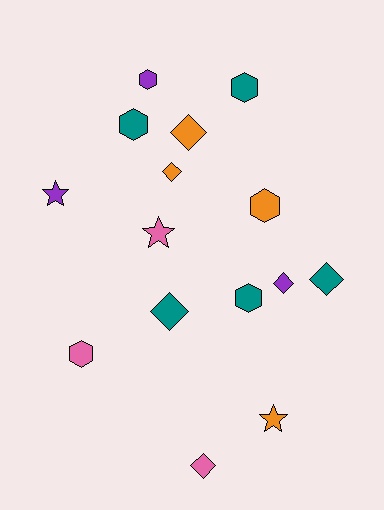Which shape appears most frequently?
Diamond, with 6 objects.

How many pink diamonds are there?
There is 1 pink diamond.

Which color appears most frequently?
Teal, with 5 objects.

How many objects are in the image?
There are 15 objects.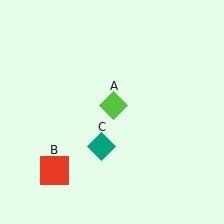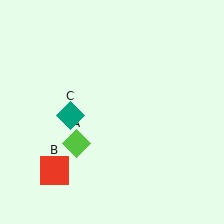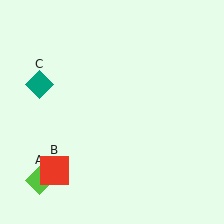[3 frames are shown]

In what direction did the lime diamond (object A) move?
The lime diamond (object A) moved down and to the left.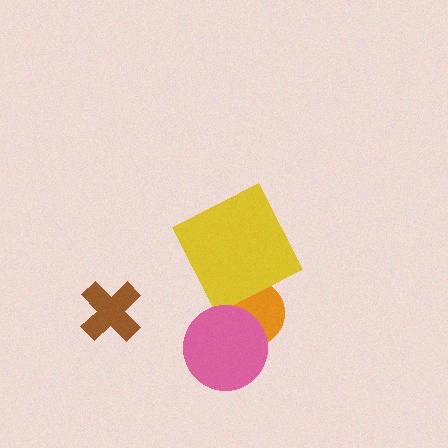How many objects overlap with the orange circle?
2 objects overlap with the orange circle.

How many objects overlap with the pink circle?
1 object overlaps with the pink circle.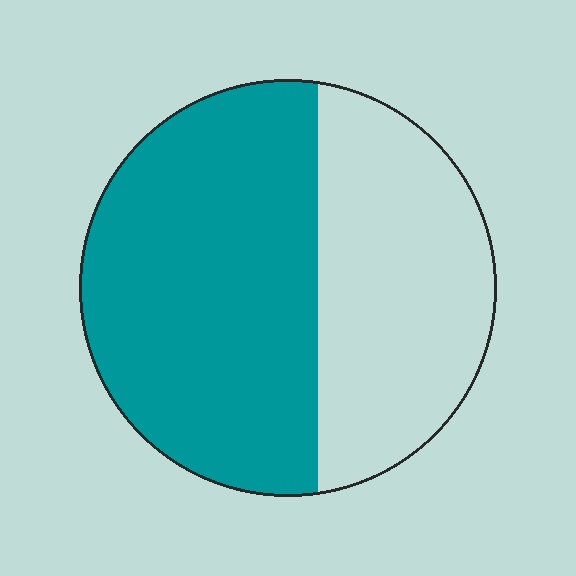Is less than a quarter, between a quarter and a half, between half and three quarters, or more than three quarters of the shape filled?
Between half and three quarters.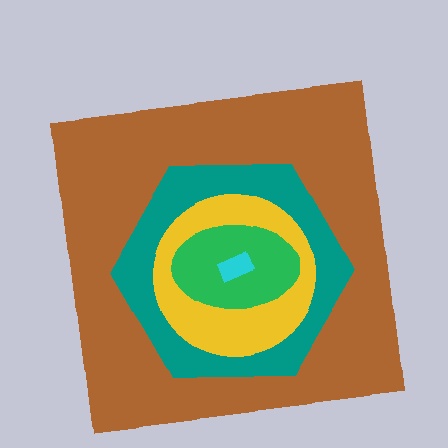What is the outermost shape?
The brown square.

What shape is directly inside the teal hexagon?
The yellow circle.